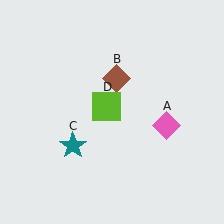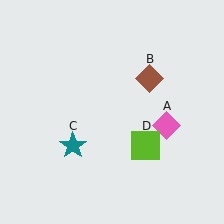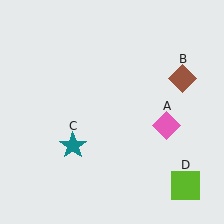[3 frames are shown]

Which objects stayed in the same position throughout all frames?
Pink diamond (object A) and teal star (object C) remained stationary.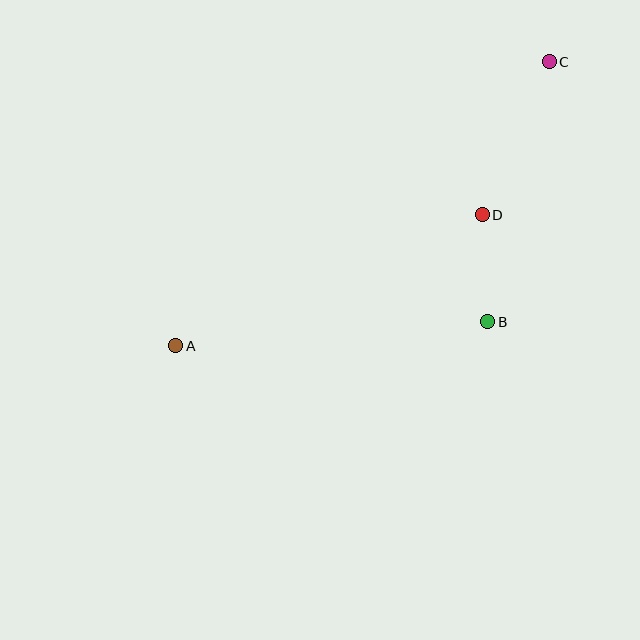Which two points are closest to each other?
Points B and D are closest to each other.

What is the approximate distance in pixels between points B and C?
The distance between B and C is approximately 267 pixels.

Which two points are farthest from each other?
Points A and C are farthest from each other.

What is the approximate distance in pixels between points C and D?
The distance between C and D is approximately 167 pixels.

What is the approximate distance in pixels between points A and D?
The distance between A and D is approximately 333 pixels.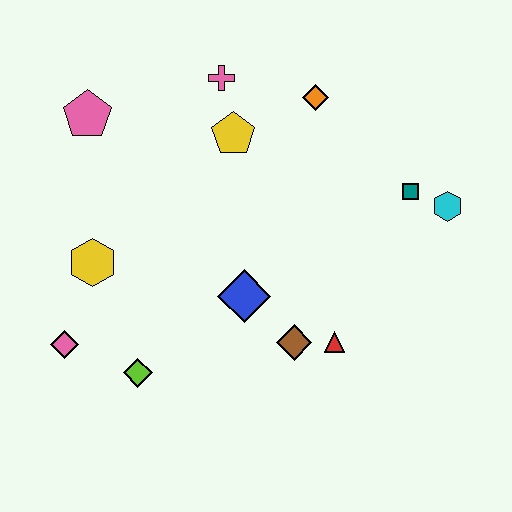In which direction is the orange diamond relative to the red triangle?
The orange diamond is above the red triangle.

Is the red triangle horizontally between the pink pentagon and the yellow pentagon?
No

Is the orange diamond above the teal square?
Yes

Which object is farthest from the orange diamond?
The pink diamond is farthest from the orange diamond.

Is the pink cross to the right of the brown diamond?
No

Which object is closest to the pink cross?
The yellow pentagon is closest to the pink cross.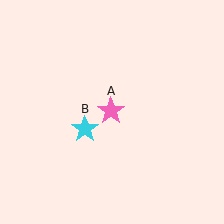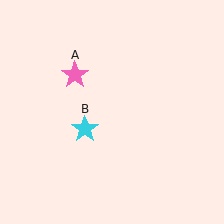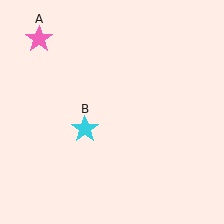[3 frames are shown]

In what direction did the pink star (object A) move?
The pink star (object A) moved up and to the left.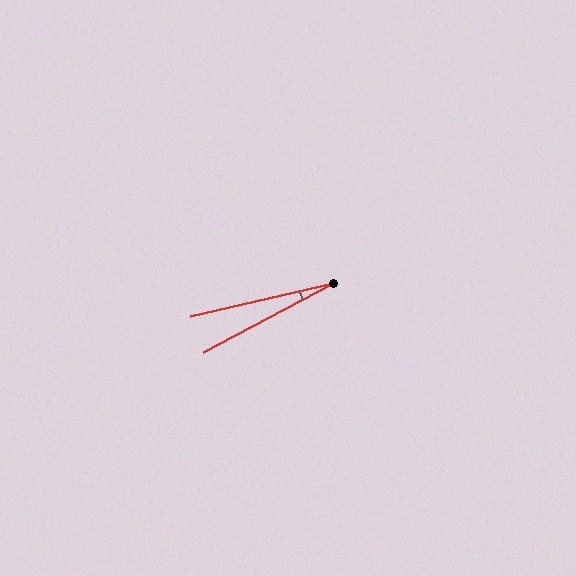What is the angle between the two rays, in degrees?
Approximately 15 degrees.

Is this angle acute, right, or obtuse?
It is acute.